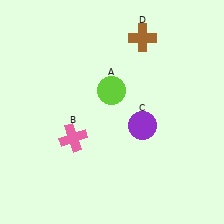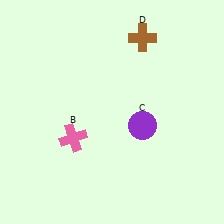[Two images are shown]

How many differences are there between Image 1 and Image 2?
There is 1 difference between the two images.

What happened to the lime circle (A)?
The lime circle (A) was removed in Image 2. It was in the top-left area of Image 1.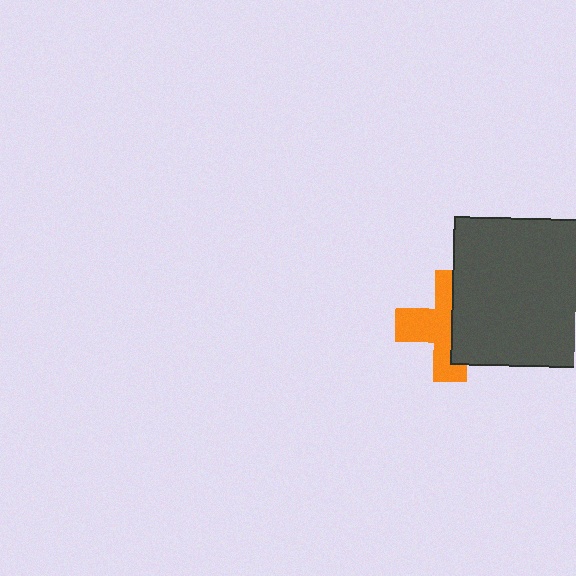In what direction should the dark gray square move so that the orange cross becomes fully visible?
The dark gray square should move right. That is the shortest direction to clear the overlap and leave the orange cross fully visible.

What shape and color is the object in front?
The object in front is a dark gray square.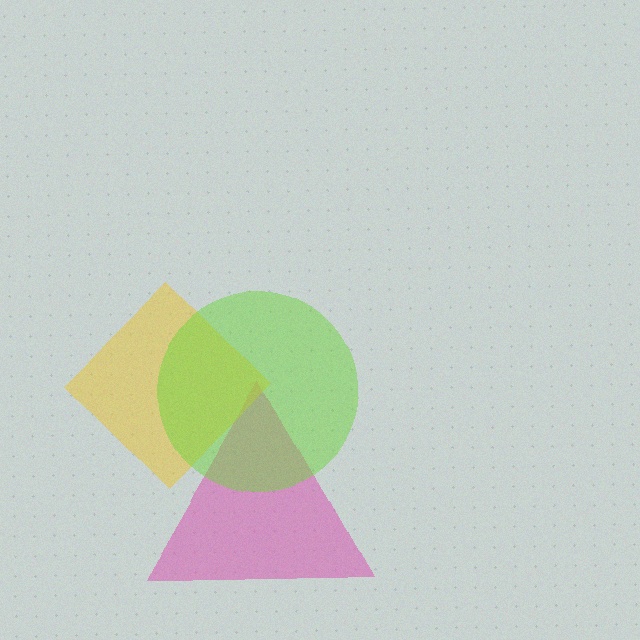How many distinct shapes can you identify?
There are 3 distinct shapes: a pink triangle, a yellow diamond, a lime circle.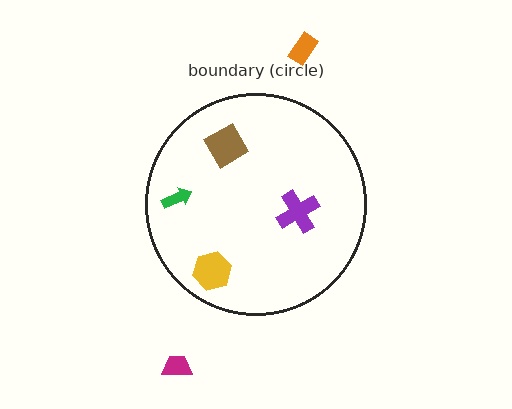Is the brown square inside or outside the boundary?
Inside.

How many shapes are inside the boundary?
4 inside, 2 outside.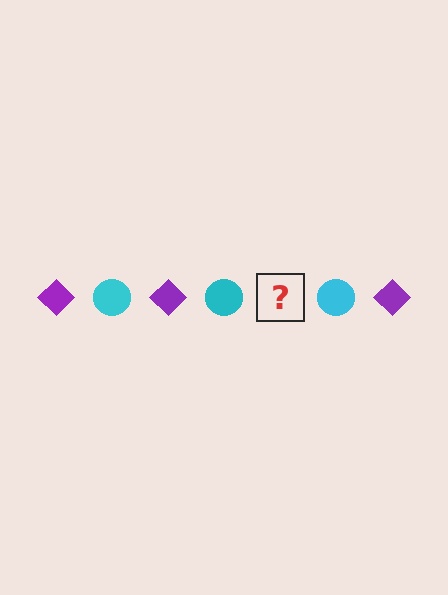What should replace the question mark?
The question mark should be replaced with a purple diamond.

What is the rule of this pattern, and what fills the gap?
The rule is that the pattern alternates between purple diamond and cyan circle. The gap should be filled with a purple diamond.